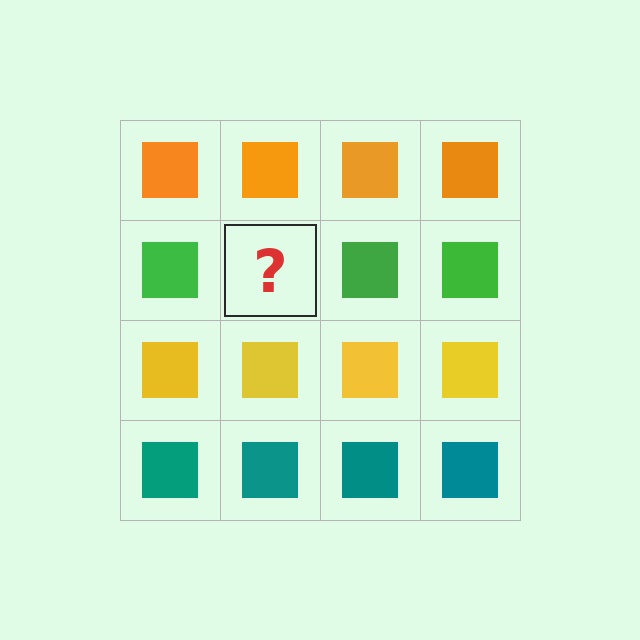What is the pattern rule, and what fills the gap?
The rule is that each row has a consistent color. The gap should be filled with a green square.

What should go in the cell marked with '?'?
The missing cell should contain a green square.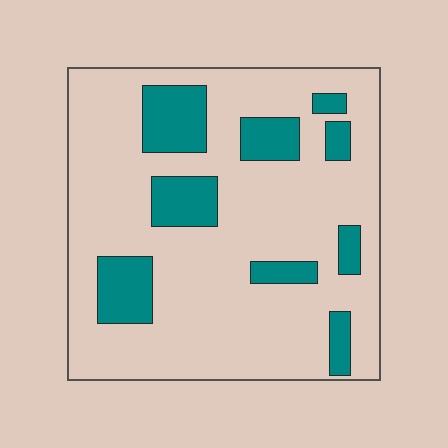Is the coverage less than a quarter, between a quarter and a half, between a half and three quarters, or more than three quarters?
Less than a quarter.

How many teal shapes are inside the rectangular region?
9.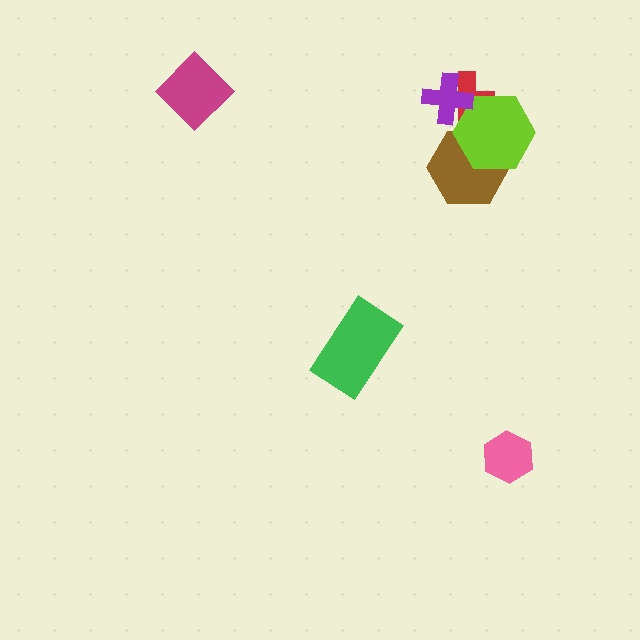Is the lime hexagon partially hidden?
Yes, it is partially covered by another shape.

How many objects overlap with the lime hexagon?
3 objects overlap with the lime hexagon.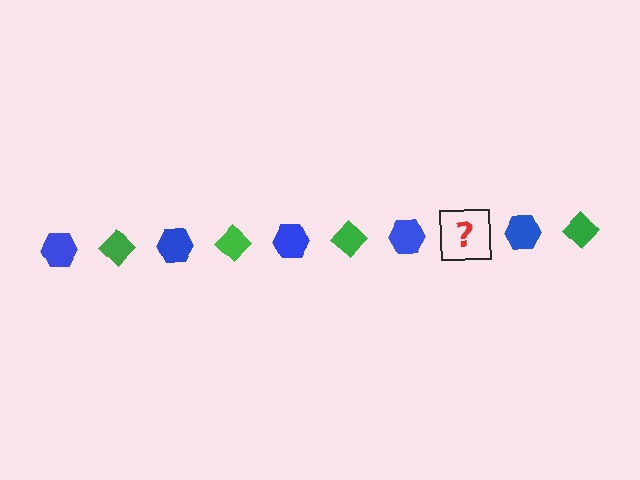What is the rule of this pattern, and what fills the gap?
The rule is that the pattern alternates between blue hexagon and green diamond. The gap should be filled with a green diamond.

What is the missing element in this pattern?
The missing element is a green diamond.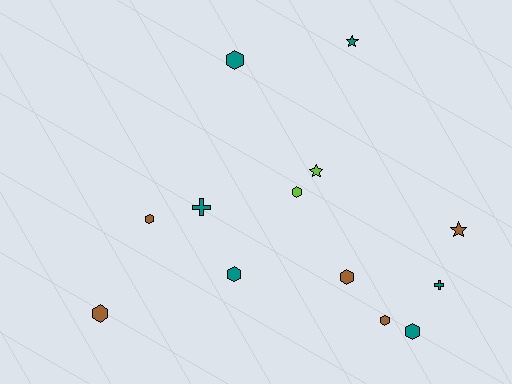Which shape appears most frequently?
Hexagon, with 8 objects.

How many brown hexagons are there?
There are 4 brown hexagons.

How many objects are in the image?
There are 13 objects.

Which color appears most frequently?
Teal, with 6 objects.